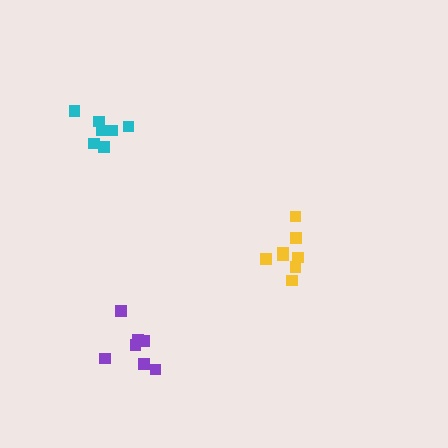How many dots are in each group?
Group 1: 7 dots, Group 2: 8 dots, Group 3: 7 dots (22 total).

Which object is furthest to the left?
The cyan cluster is leftmost.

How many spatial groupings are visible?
There are 3 spatial groupings.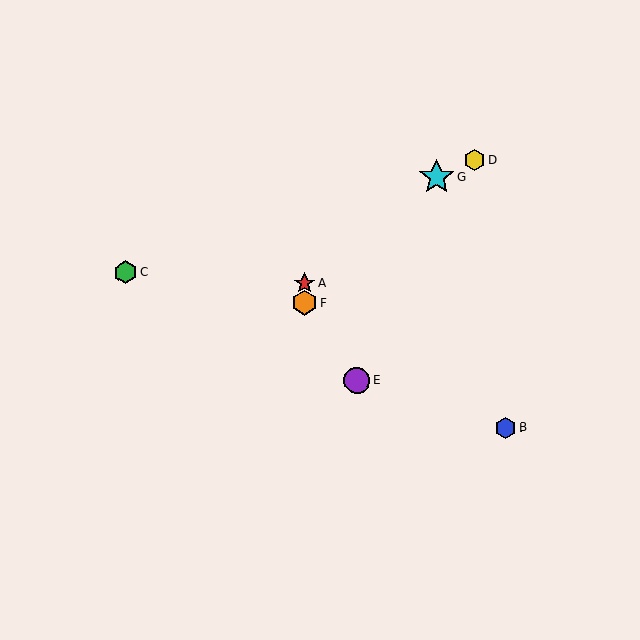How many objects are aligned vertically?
2 objects (A, F) are aligned vertically.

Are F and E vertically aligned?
No, F is at x≈304 and E is at x≈357.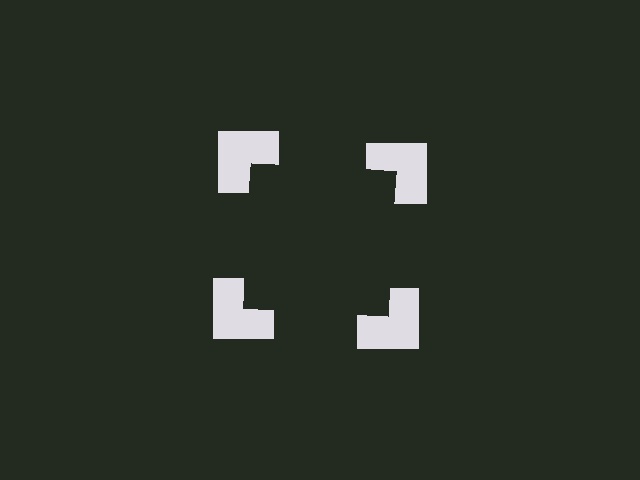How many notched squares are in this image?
There are 4 — one at each vertex of the illusory square.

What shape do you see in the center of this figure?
An illusory square — its edges are inferred from the aligned wedge cuts in the notched squares, not physically drawn.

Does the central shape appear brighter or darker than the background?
It typically appears slightly darker than the background, even though no actual brightness change is drawn.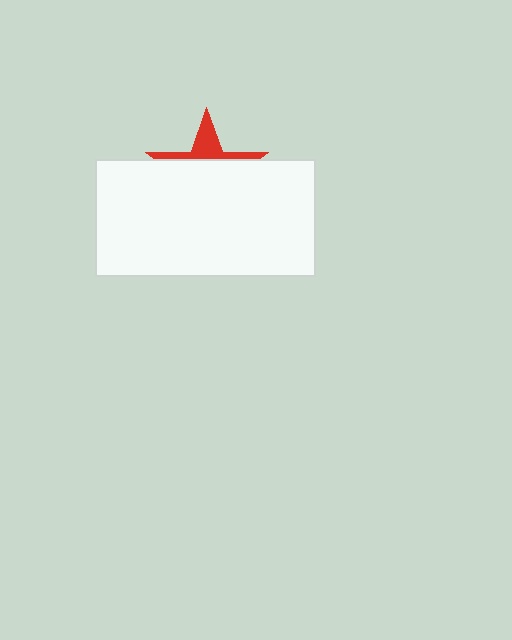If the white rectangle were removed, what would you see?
You would see the complete red star.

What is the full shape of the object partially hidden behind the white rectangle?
The partially hidden object is a red star.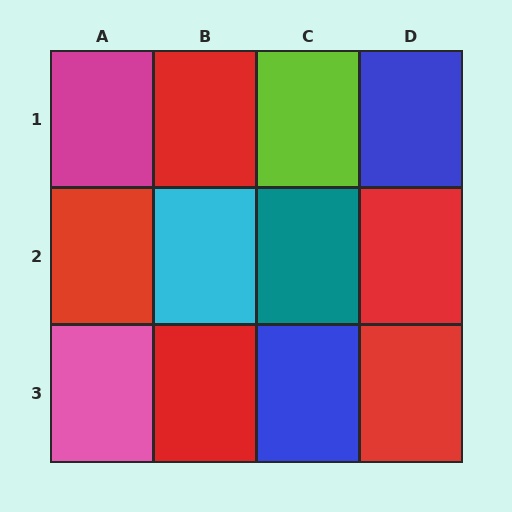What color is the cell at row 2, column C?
Teal.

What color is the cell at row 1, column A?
Magenta.